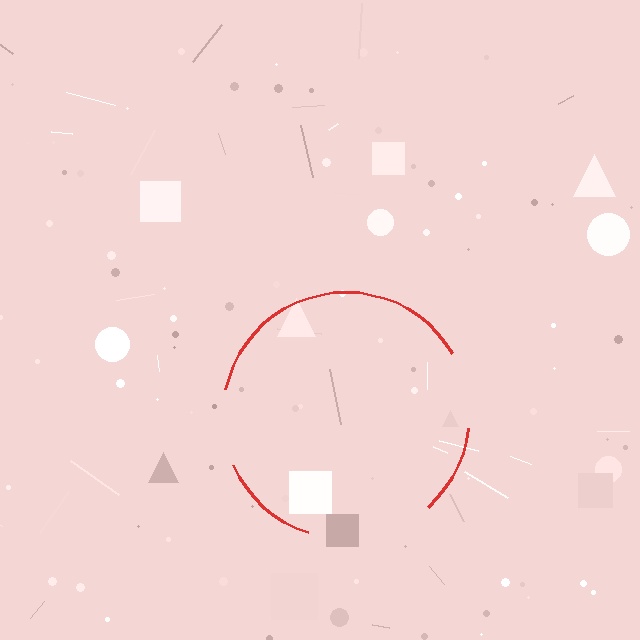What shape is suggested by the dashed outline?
The dashed outline suggests a circle.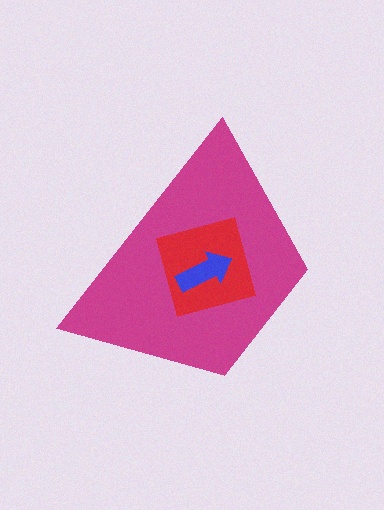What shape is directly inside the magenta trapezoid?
The red square.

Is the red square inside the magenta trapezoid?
Yes.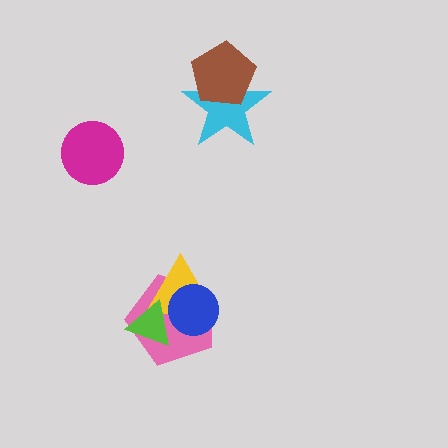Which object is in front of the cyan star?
The brown pentagon is in front of the cyan star.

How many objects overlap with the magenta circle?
0 objects overlap with the magenta circle.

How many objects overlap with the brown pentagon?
1 object overlaps with the brown pentagon.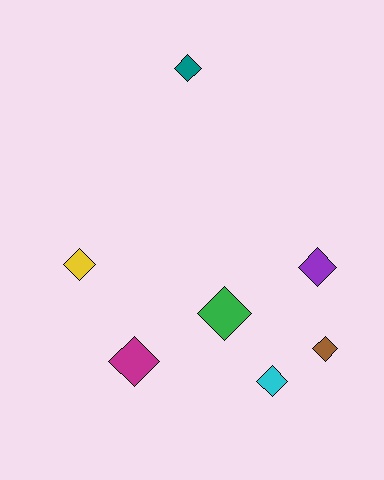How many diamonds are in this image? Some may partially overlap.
There are 7 diamonds.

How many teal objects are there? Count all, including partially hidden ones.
There is 1 teal object.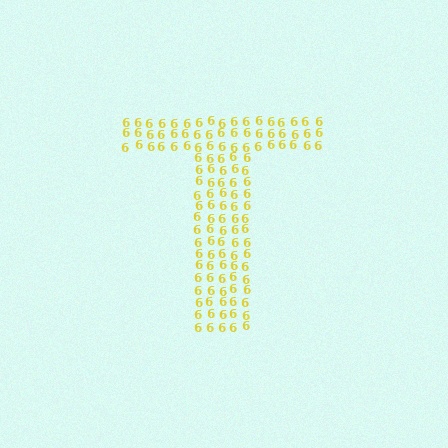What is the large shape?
The large shape is the letter T.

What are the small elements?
The small elements are digit 6's.